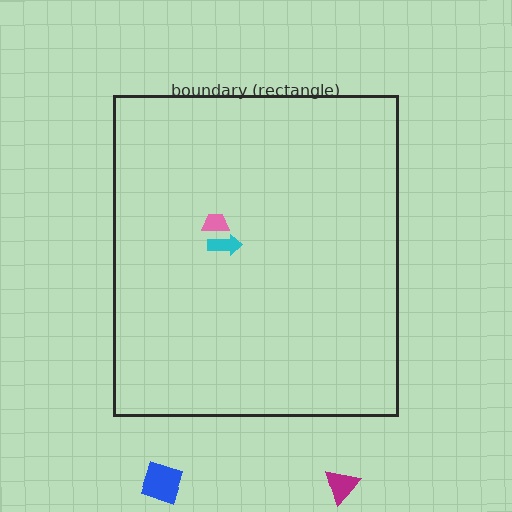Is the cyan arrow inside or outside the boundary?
Inside.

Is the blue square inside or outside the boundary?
Outside.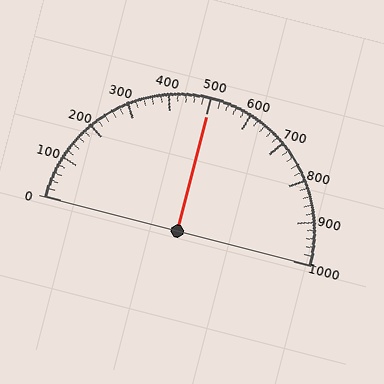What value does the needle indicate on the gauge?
The needle indicates approximately 500.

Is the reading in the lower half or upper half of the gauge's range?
The reading is in the upper half of the range (0 to 1000).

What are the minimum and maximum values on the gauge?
The gauge ranges from 0 to 1000.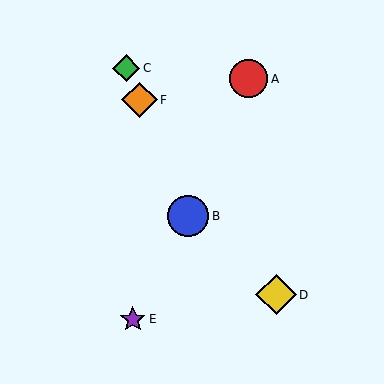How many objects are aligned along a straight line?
3 objects (B, C, F) are aligned along a straight line.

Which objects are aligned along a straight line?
Objects B, C, F are aligned along a straight line.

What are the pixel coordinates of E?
Object E is at (133, 319).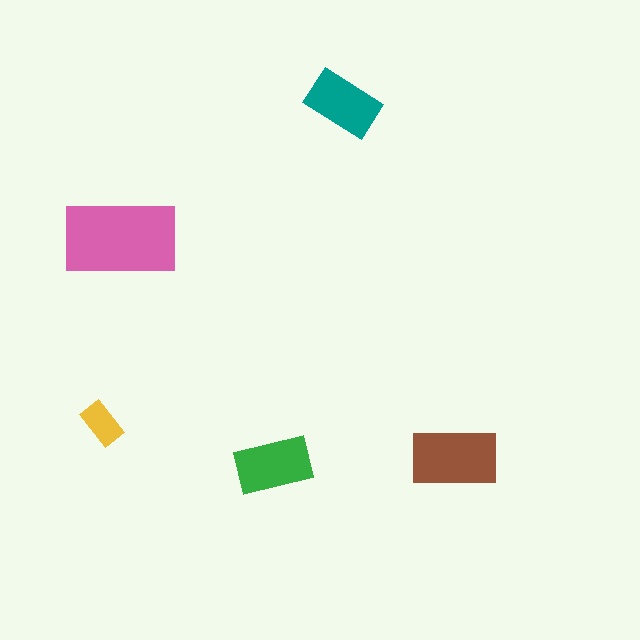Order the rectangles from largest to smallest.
the pink one, the brown one, the green one, the teal one, the yellow one.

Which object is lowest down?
The green rectangle is bottommost.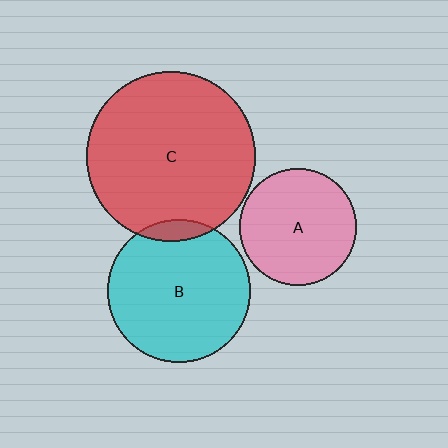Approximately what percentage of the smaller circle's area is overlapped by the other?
Approximately 5%.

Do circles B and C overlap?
Yes.